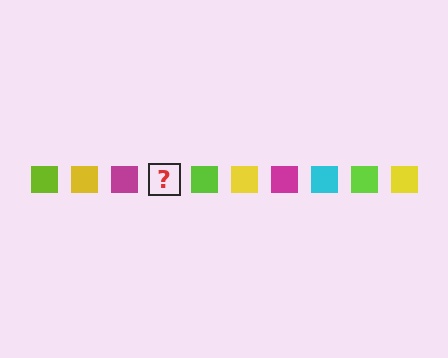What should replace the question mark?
The question mark should be replaced with a cyan square.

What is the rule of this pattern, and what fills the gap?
The rule is that the pattern cycles through lime, yellow, magenta, cyan squares. The gap should be filled with a cyan square.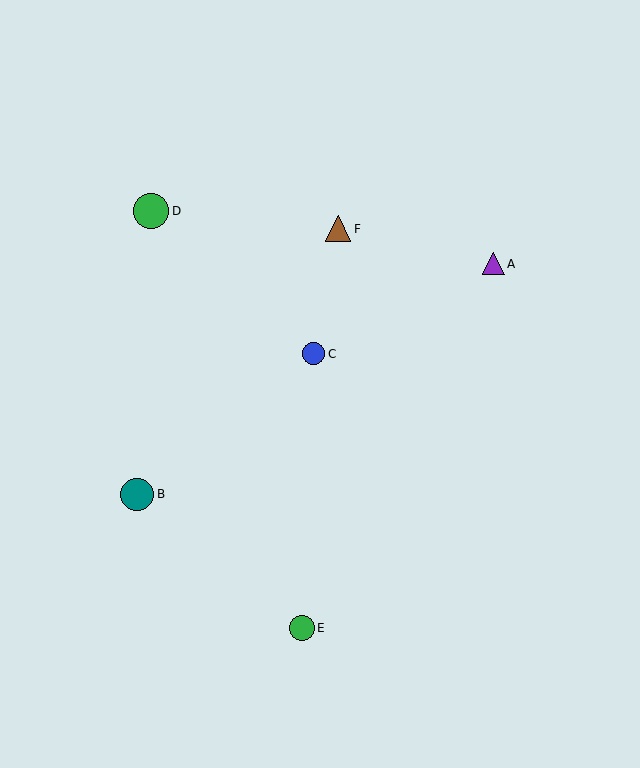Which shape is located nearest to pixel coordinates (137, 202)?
The green circle (labeled D) at (151, 211) is nearest to that location.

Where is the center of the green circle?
The center of the green circle is at (151, 211).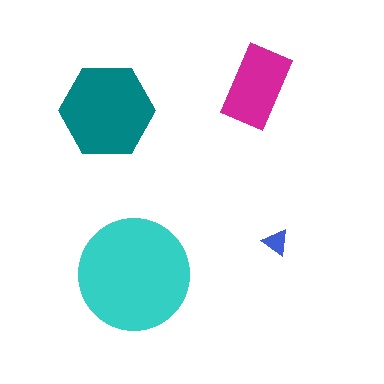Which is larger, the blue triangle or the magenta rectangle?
The magenta rectangle.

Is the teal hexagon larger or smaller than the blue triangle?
Larger.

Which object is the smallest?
The blue triangle.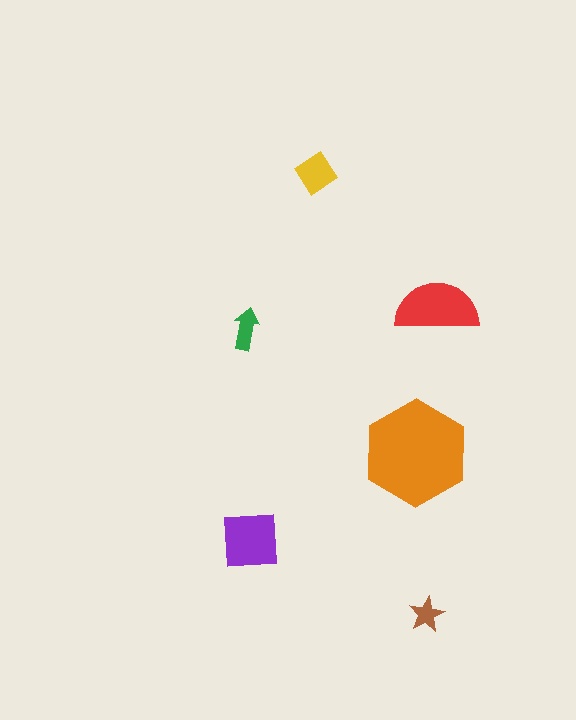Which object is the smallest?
The brown star.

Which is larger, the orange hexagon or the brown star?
The orange hexagon.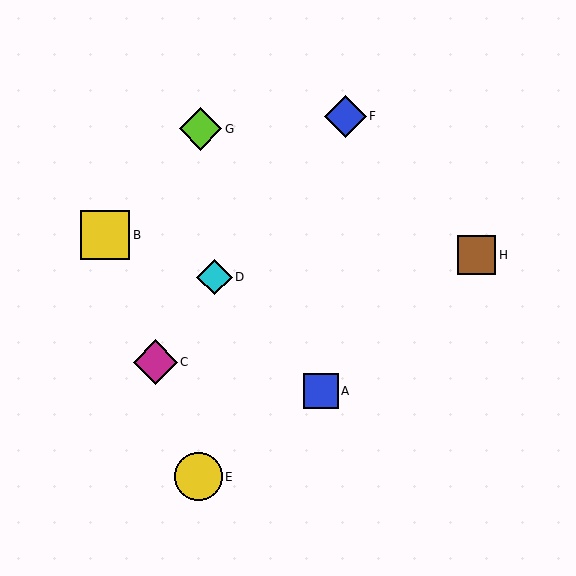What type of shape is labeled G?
Shape G is a lime diamond.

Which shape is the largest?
The yellow square (labeled B) is the largest.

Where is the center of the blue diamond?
The center of the blue diamond is at (345, 116).